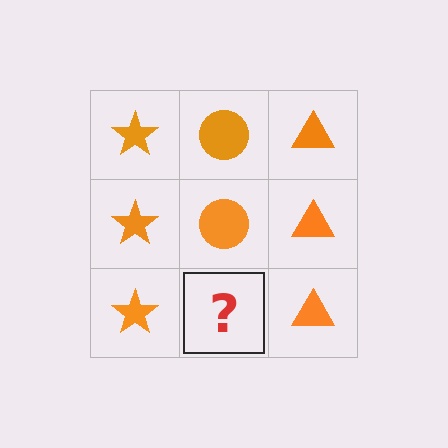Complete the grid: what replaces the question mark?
The question mark should be replaced with an orange circle.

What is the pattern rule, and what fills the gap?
The rule is that each column has a consistent shape. The gap should be filled with an orange circle.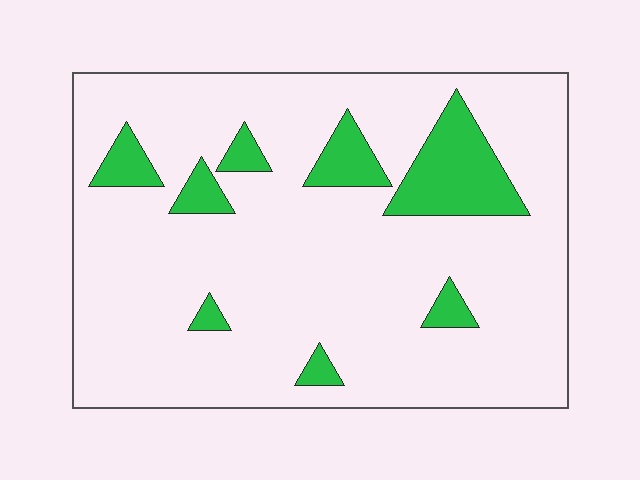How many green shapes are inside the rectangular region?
8.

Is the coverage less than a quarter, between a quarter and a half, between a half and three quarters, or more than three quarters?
Less than a quarter.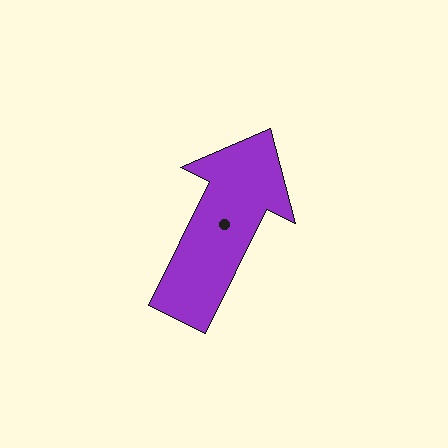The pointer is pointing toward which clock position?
Roughly 1 o'clock.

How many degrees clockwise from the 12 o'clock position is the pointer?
Approximately 26 degrees.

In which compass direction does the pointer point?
Northeast.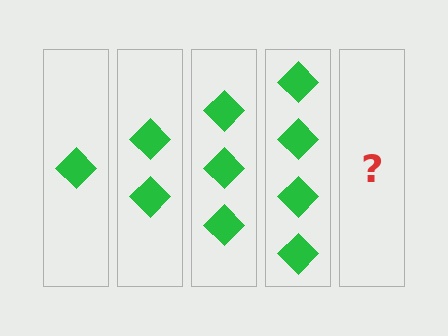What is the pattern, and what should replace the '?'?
The pattern is that each step adds one more diamond. The '?' should be 5 diamonds.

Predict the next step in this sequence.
The next step is 5 diamonds.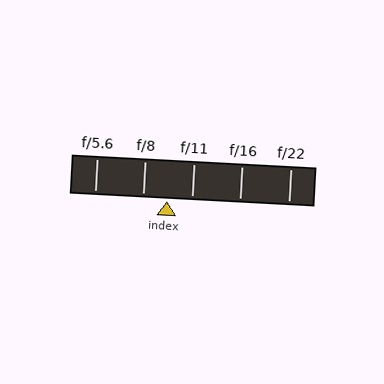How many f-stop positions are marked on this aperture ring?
There are 5 f-stop positions marked.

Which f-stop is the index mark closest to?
The index mark is closest to f/8.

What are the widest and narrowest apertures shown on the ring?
The widest aperture shown is f/5.6 and the narrowest is f/22.